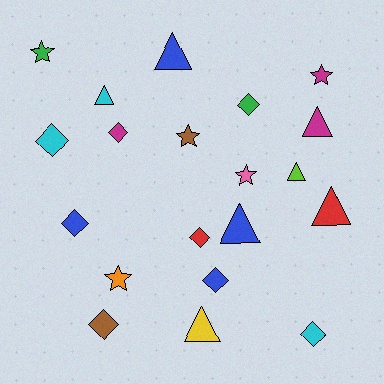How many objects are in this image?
There are 20 objects.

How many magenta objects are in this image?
There are 3 magenta objects.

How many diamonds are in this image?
There are 8 diamonds.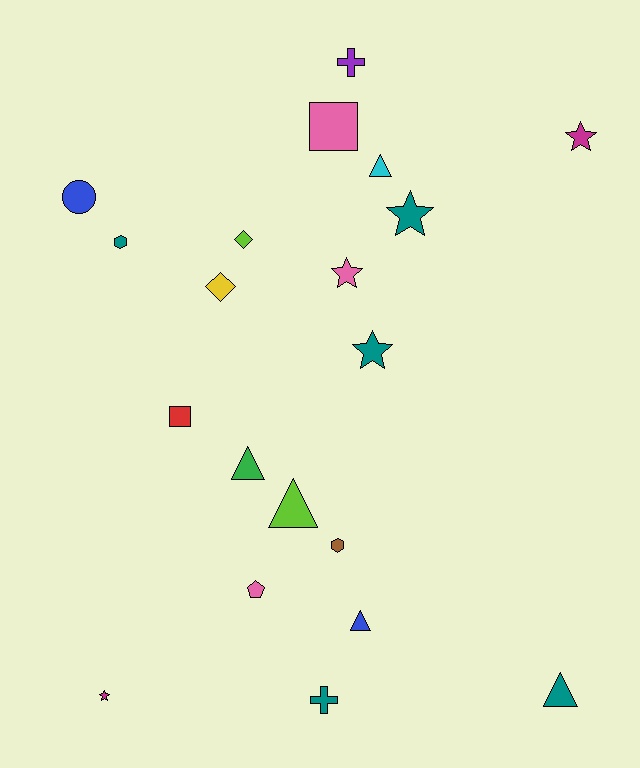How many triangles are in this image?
There are 5 triangles.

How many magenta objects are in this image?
There are 2 magenta objects.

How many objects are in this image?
There are 20 objects.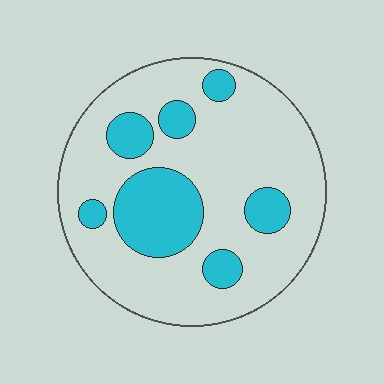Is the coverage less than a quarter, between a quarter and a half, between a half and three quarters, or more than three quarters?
Less than a quarter.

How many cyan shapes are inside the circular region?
7.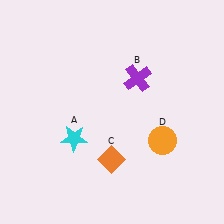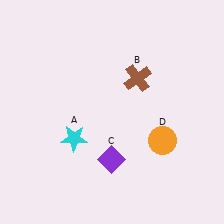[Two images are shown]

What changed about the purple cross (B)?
In Image 1, B is purple. In Image 2, it changed to brown.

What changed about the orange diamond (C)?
In Image 1, C is orange. In Image 2, it changed to purple.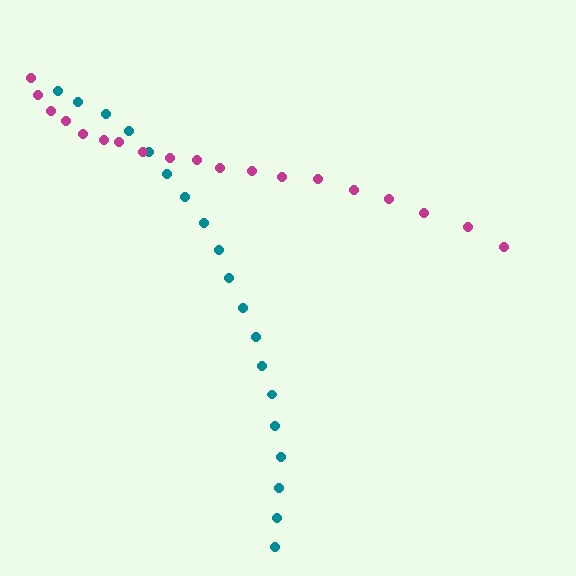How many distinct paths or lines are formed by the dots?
There are 2 distinct paths.